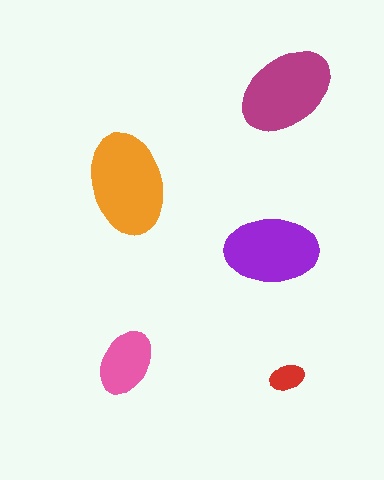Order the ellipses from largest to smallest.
the orange one, the magenta one, the purple one, the pink one, the red one.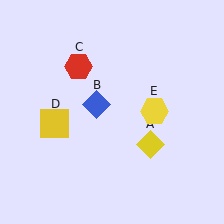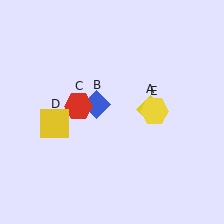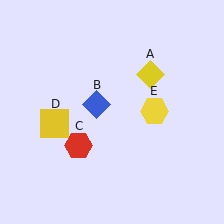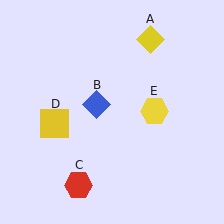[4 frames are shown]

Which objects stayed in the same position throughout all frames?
Blue diamond (object B) and yellow square (object D) and yellow hexagon (object E) remained stationary.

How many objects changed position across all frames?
2 objects changed position: yellow diamond (object A), red hexagon (object C).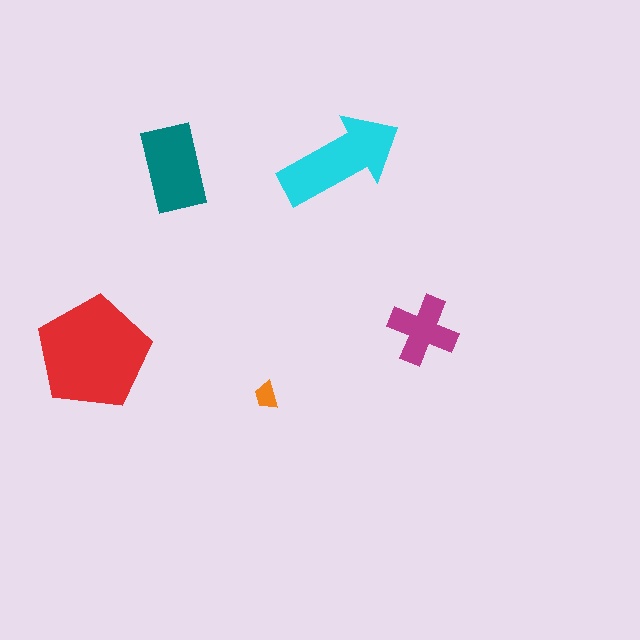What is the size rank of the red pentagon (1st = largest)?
1st.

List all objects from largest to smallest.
The red pentagon, the cyan arrow, the teal rectangle, the magenta cross, the orange trapezoid.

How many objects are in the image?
There are 5 objects in the image.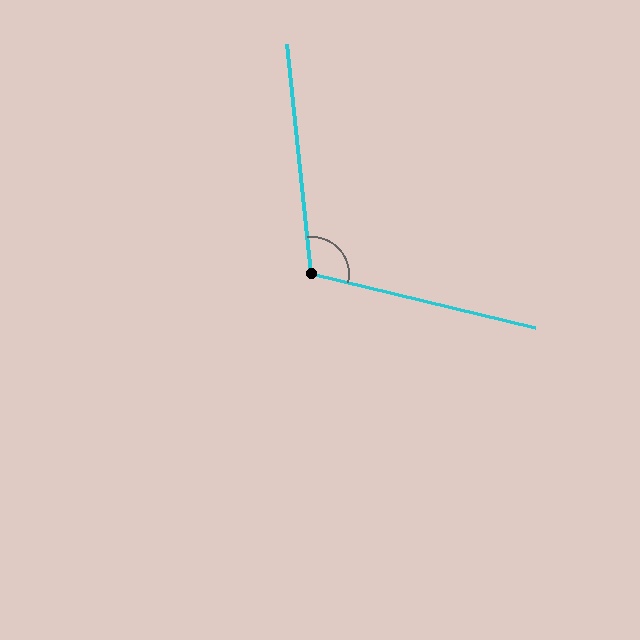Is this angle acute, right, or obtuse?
It is obtuse.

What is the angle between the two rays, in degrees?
Approximately 110 degrees.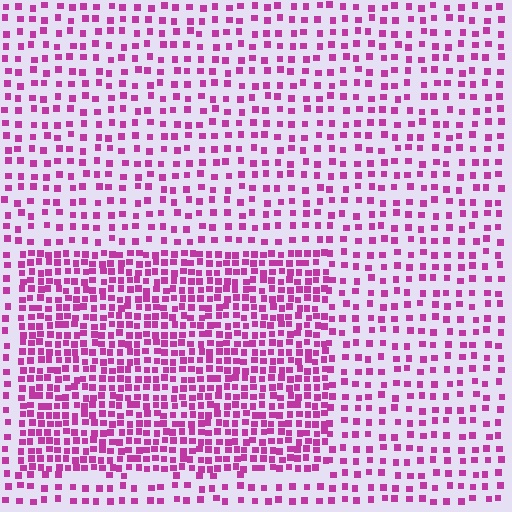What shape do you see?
I see a rectangle.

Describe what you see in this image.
The image contains small magenta elements arranged at two different densities. A rectangle-shaped region is visible where the elements are more densely packed than the surrounding area.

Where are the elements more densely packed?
The elements are more densely packed inside the rectangle boundary.